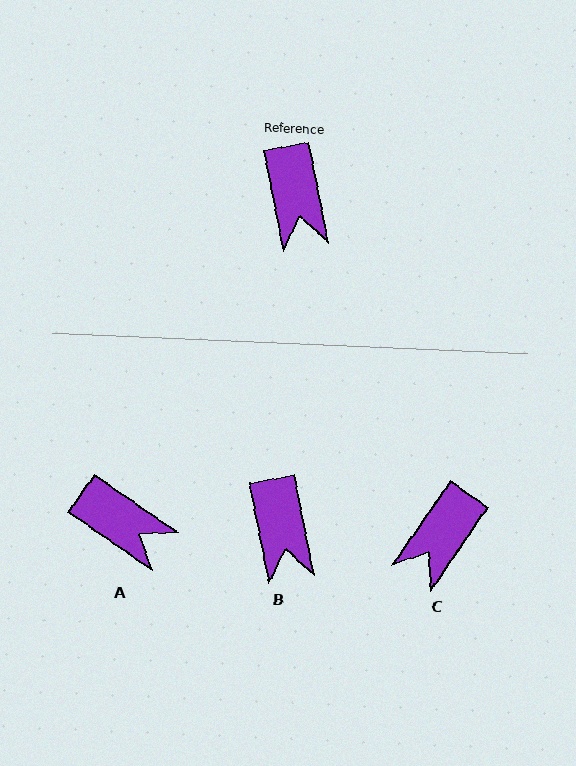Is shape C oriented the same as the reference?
No, it is off by about 45 degrees.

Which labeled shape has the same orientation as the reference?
B.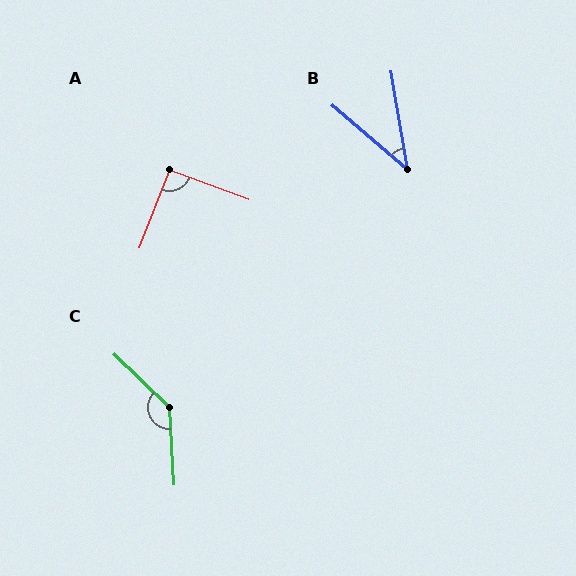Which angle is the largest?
C, at approximately 137 degrees.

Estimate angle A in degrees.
Approximately 90 degrees.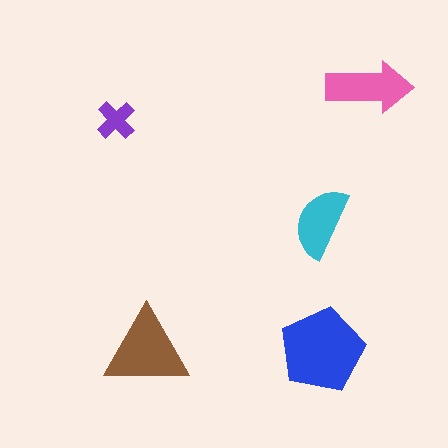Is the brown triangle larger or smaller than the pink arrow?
Larger.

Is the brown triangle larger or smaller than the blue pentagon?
Smaller.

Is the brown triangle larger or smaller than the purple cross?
Larger.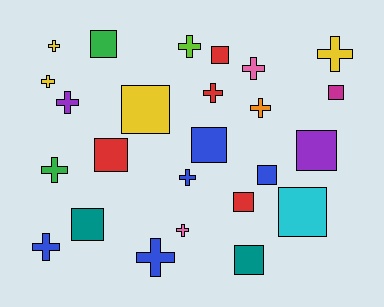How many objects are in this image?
There are 25 objects.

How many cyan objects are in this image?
There is 1 cyan object.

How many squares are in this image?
There are 12 squares.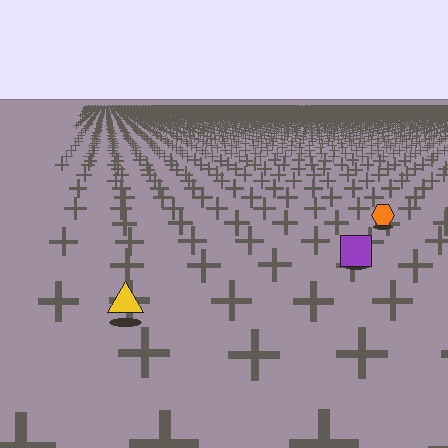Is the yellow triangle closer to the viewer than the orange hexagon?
Yes. The yellow triangle is closer — you can tell from the texture gradient: the ground texture is coarser near it.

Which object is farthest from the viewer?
The orange hexagon is farthest from the viewer. It appears smaller and the ground texture around it is denser.